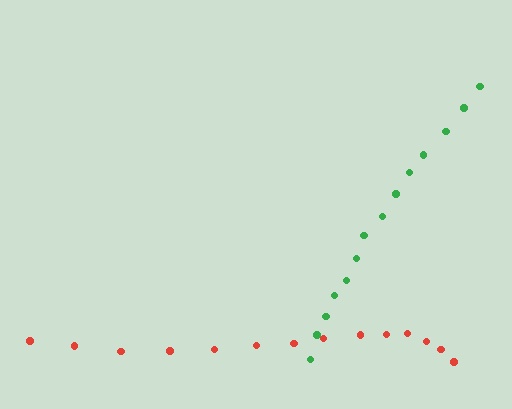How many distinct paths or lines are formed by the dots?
There are 2 distinct paths.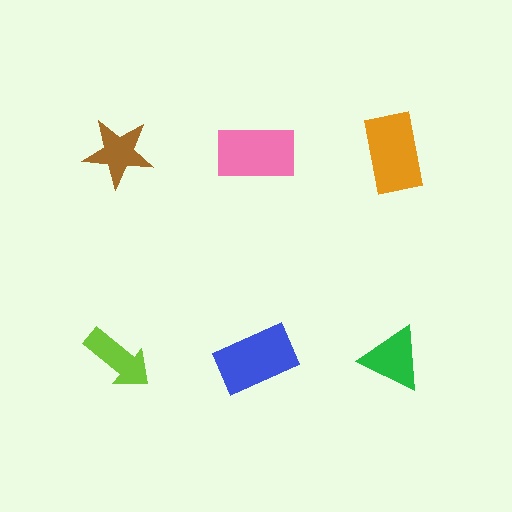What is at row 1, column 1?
A brown star.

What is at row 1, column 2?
A pink rectangle.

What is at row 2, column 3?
A green triangle.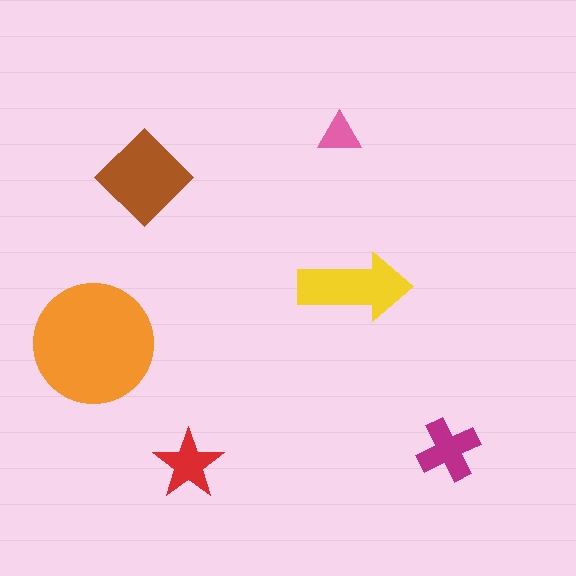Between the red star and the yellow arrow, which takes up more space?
The yellow arrow.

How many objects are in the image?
There are 6 objects in the image.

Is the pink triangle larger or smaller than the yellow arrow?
Smaller.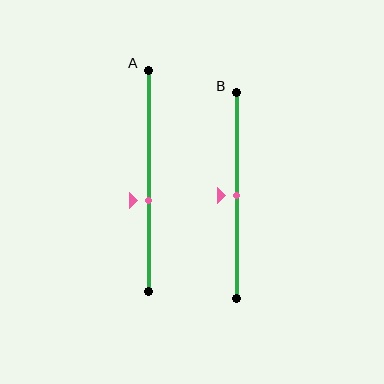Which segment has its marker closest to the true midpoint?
Segment B has its marker closest to the true midpoint.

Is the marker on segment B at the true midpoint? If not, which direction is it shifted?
Yes, the marker on segment B is at the true midpoint.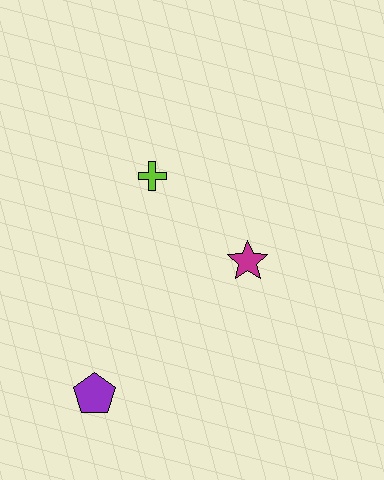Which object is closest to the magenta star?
The lime cross is closest to the magenta star.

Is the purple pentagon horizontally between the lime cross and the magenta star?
No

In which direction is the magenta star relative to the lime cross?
The magenta star is to the right of the lime cross.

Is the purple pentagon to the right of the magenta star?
No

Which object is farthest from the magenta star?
The purple pentagon is farthest from the magenta star.